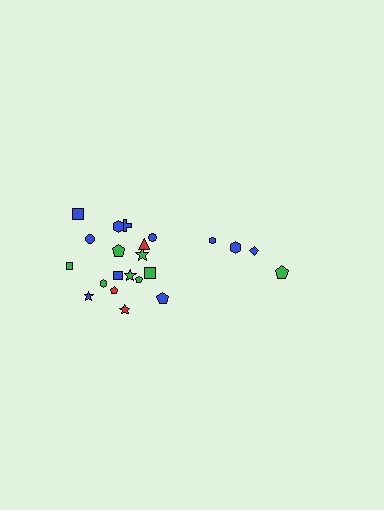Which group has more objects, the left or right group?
The left group.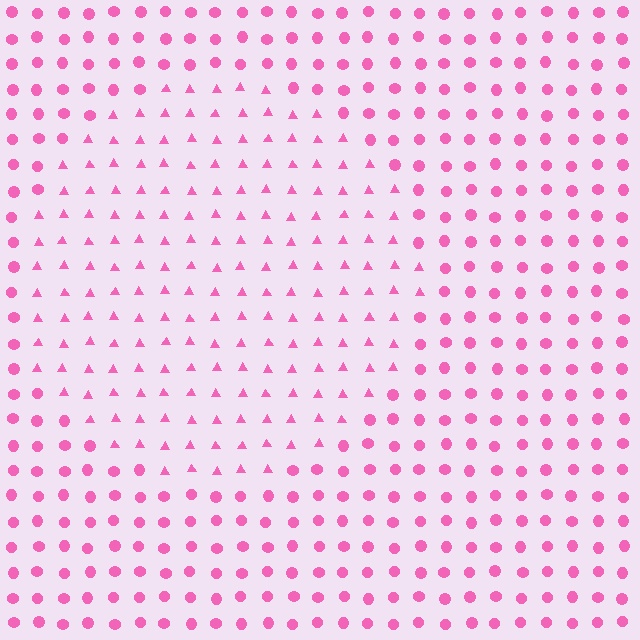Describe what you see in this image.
The image is filled with small pink elements arranged in a uniform grid. A circle-shaped region contains triangles, while the surrounding area contains circles. The boundary is defined purely by the change in element shape.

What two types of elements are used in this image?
The image uses triangles inside the circle region and circles outside it.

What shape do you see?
I see a circle.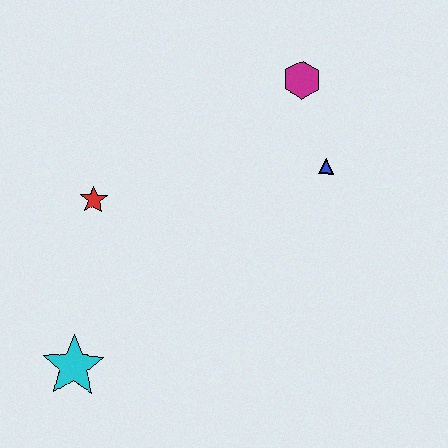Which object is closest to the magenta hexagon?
The blue triangle is closest to the magenta hexagon.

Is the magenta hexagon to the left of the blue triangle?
Yes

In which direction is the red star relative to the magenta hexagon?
The red star is to the left of the magenta hexagon.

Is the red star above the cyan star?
Yes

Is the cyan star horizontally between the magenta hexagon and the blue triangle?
No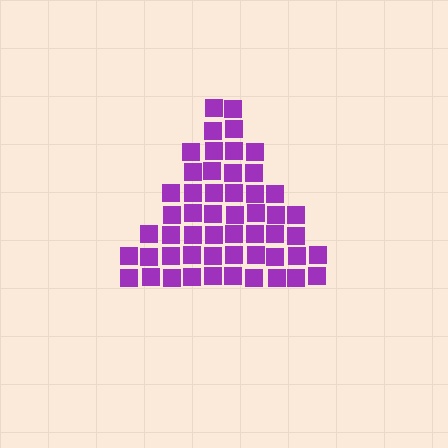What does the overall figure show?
The overall figure shows a triangle.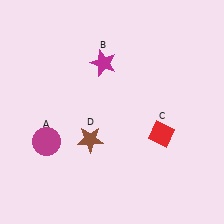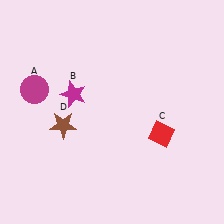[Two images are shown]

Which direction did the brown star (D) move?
The brown star (D) moved left.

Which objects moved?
The objects that moved are: the magenta circle (A), the magenta star (B), the brown star (D).